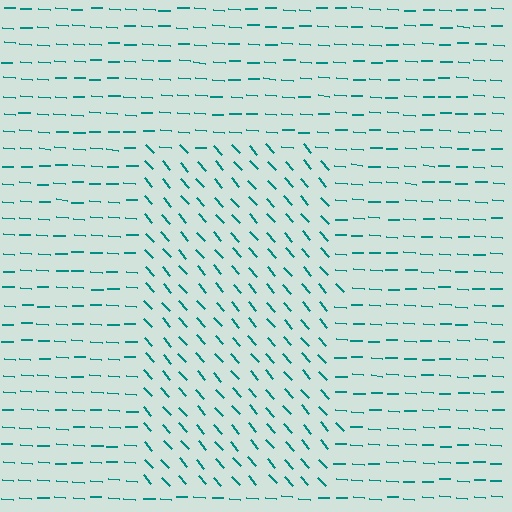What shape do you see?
I see a rectangle.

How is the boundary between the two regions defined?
The boundary is defined purely by a change in line orientation (approximately 45 degrees difference). All lines are the same color and thickness.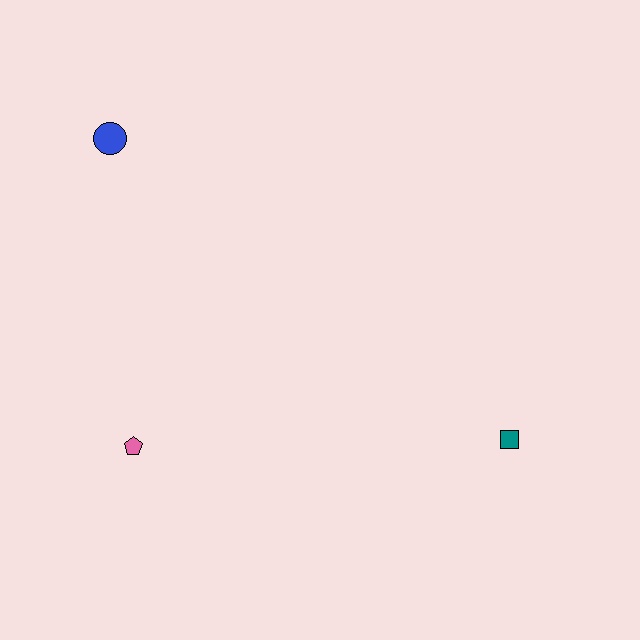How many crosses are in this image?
There are no crosses.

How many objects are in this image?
There are 3 objects.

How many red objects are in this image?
There are no red objects.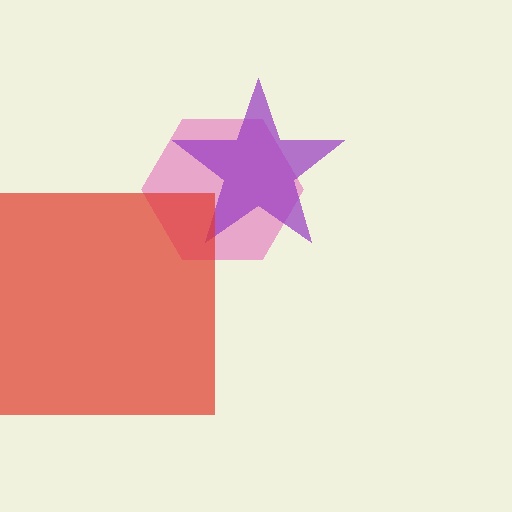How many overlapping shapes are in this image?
There are 3 overlapping shapes in the image.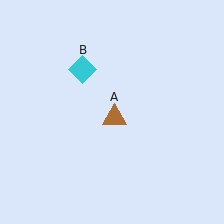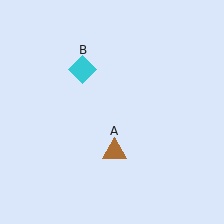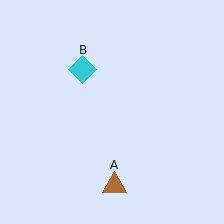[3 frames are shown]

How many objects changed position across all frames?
1 object changed position: brown triangle (object A).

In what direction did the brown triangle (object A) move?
The brown triangle (object A) moved down.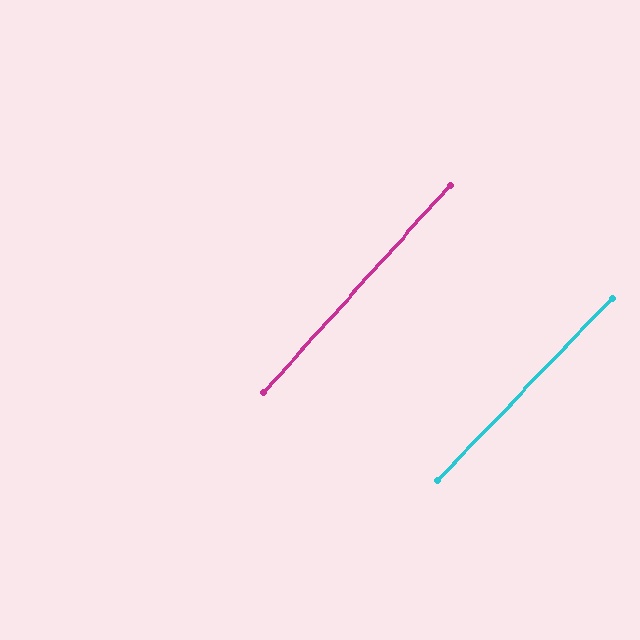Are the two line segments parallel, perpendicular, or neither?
Parallel — their directions differ by only 1.7°.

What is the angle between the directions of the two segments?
Approximately 2 degrees.